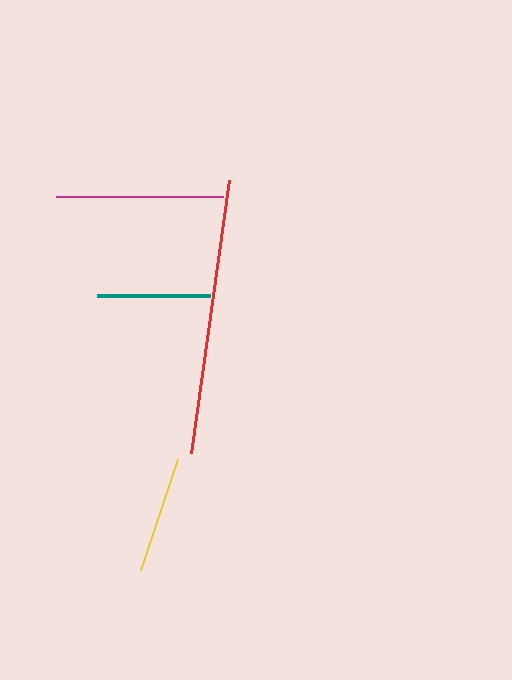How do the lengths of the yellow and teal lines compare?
The yellow and teal lines are approximately the same length.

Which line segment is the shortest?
The teal line is the shortest at approximately 113 pixels.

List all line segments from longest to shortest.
From longest to shortest: red, magenta, yellow, teal.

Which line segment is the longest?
The red line is the longest at approximately 276 pixels.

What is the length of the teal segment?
The teal segment is approximately 113 pixels long.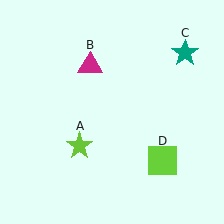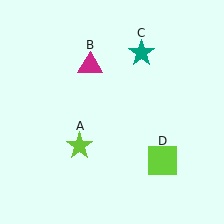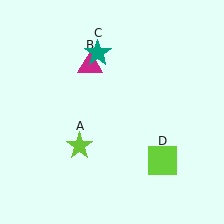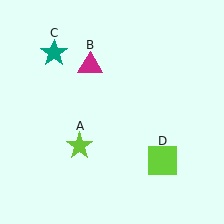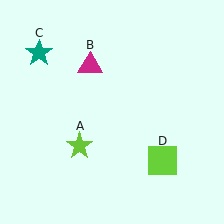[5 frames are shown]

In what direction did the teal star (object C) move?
The teal star (object C) moved left.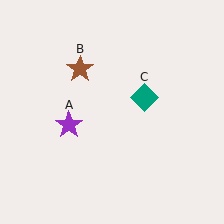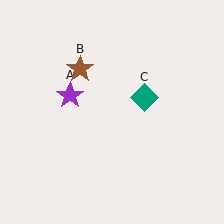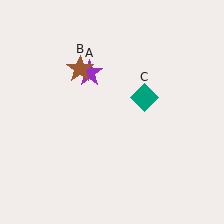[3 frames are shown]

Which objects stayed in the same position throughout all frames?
Brown star (object B) and teal diamond (object C) remained stationary.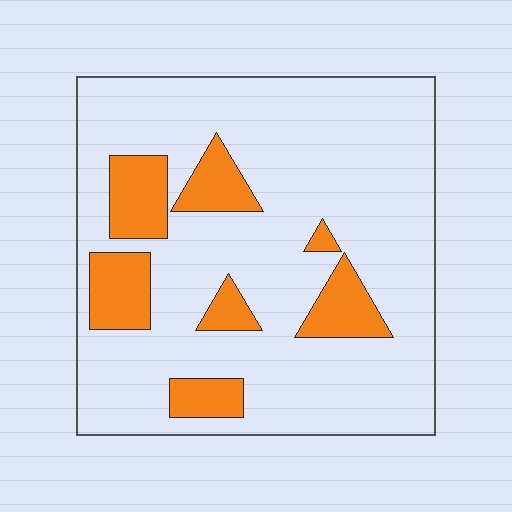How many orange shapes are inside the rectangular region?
7.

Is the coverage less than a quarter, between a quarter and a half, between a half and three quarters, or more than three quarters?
Less than a quarter.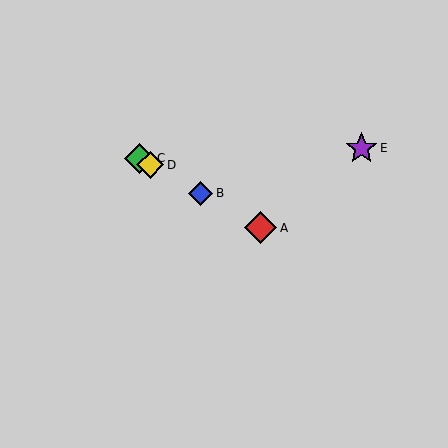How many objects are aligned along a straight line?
4 objects (A, B, C, D) are aligned along a straight line.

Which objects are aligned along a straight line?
Objects A, B, C, D are aligned along a straight line.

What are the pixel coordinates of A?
Object A is at (261, 228).